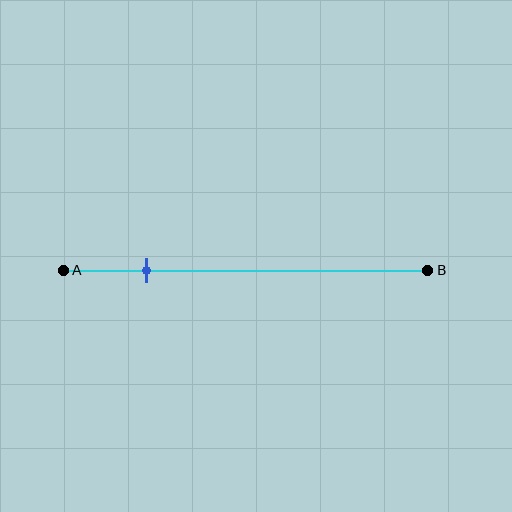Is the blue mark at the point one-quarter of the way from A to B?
Yes, the mark is approximately at the one-quarter point.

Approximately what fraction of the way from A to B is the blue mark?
The blue mark is approximately 25% of the way from A to B.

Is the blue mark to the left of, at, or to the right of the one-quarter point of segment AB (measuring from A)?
The blue mark is approximately at the one-quarter point of segment AB.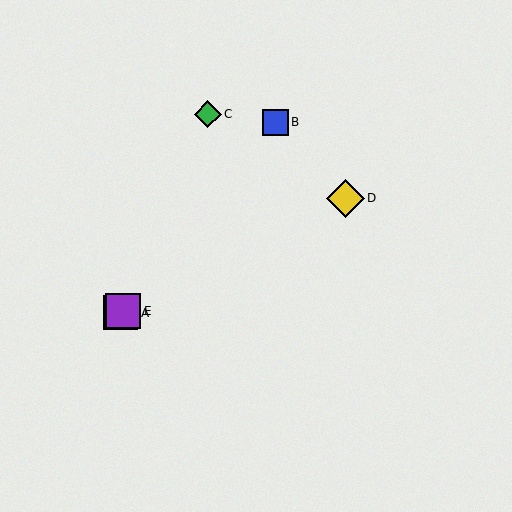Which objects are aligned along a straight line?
Objects A, D, E are aligned along a straight line.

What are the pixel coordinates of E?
Object E is at (123, 311).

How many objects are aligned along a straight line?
3 objects (A, D, E) are aligned along a straight line.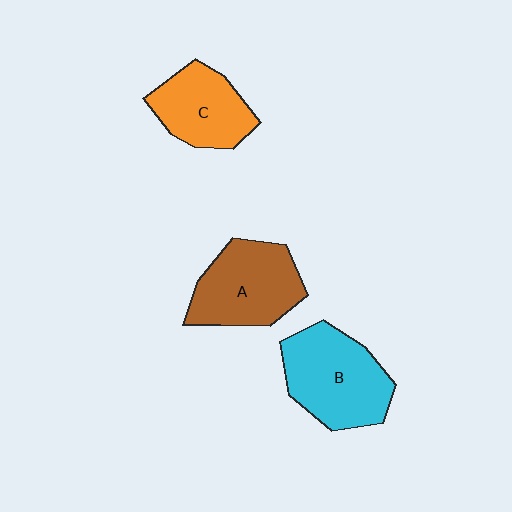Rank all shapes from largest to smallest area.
From largest to smallest: B (cyan), A (brown), C (orange).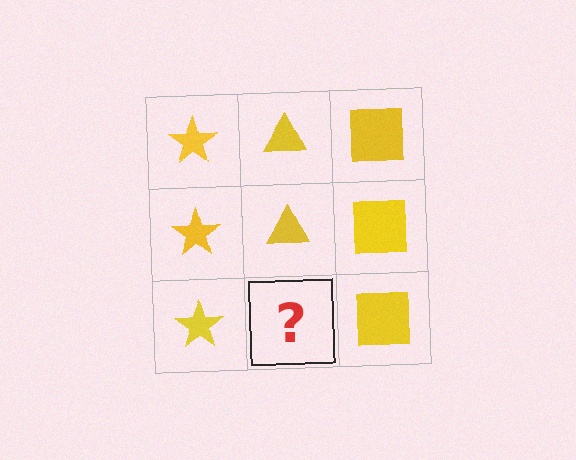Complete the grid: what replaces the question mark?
The question mark should be replaced with a yellow triangle.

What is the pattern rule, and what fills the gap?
The rule is that each column has a consistent shape. The gap should be filled with a yellow triangle.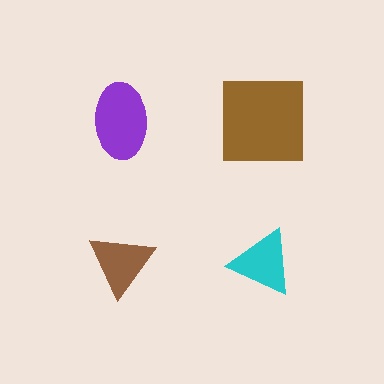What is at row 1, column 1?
A purple ellipse.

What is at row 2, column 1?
A brown triangle.